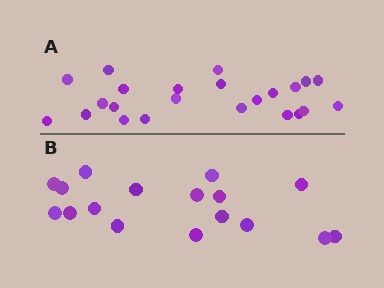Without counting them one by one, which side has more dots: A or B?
Region A (the top region) has more dots.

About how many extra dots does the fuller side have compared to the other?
Region A has about 6 more dots than region B.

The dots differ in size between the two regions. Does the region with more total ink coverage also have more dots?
No. Region B has more total ink coverage because its dots are larger, but region A actually contains more individual dots. Total area can be misleading — the number of items is what matters here.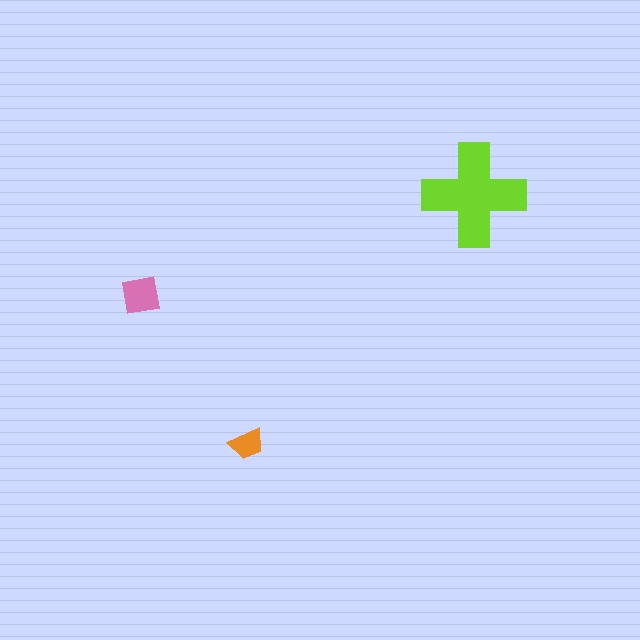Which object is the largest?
The lime cross.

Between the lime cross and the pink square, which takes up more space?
The lime cross.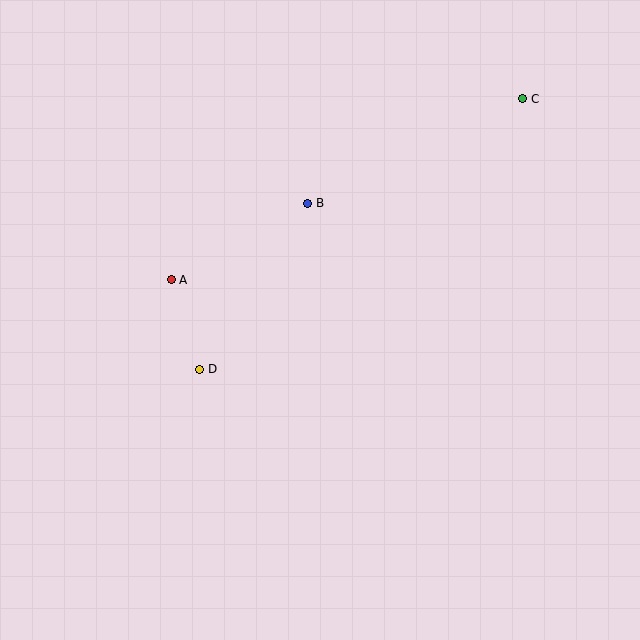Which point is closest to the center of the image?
Point B at (308, 203) is closest to the center.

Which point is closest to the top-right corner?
Point C is closest to the top-right corner.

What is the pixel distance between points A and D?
The distance between A and D is 93 pixels.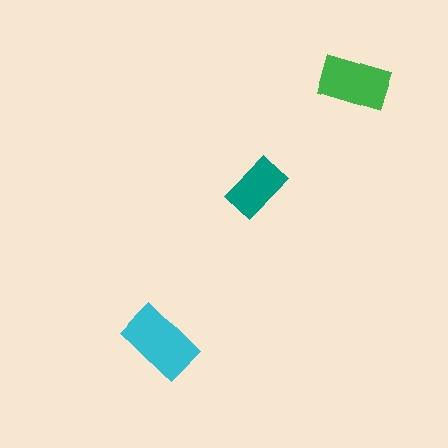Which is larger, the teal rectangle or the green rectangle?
The green one.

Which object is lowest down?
The cyan rectangle is bottommost.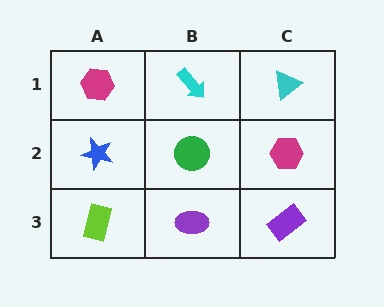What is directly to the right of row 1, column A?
A cyan arrow.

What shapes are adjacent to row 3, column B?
A green circle (row 2, column B), a lime rectangle (row 3, column A), a purple rectangle (row 3, column C).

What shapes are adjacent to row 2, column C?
A cyan triangle (row 1, column C), a purple rectangle (row 3, column C), a green circle (row 2, column B).